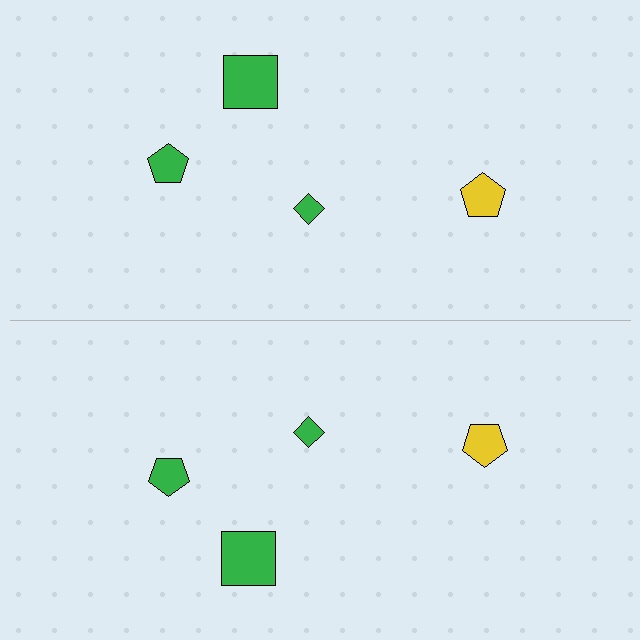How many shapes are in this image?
There are 8 shapes in this image.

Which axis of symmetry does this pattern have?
The pattern has a horizontal axis of symmetry running through the center of the image.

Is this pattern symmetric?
Yes, this pattern has bilateral (reflection) symmetry.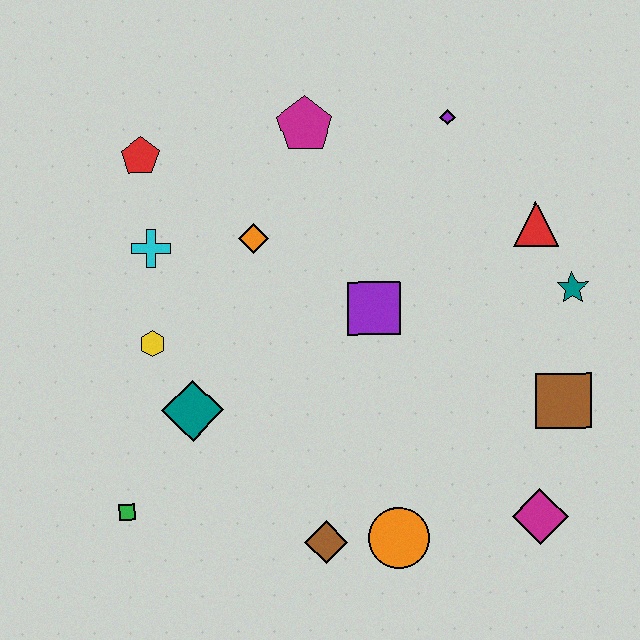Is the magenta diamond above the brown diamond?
Yes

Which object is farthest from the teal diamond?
The teal star is farthest from the teal diamond.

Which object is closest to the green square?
The teal diamond is closest to the green square.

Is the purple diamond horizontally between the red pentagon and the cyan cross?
No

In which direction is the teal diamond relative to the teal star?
The teal diamond is to the left of the teal star.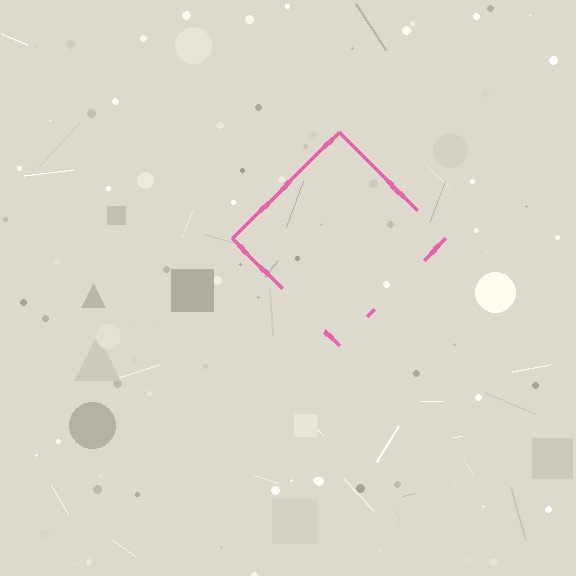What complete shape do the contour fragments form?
The contour fragments form a diamond.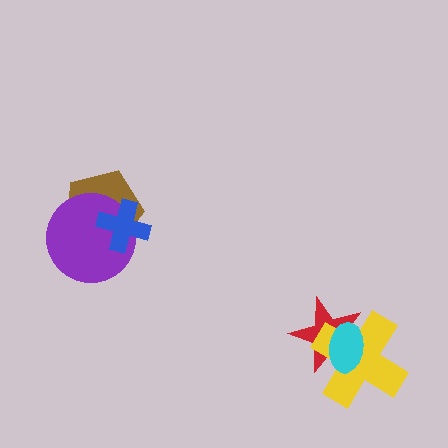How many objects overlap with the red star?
2 objects overlap with the red star.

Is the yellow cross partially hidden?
Yes, it is partially covered by another shape.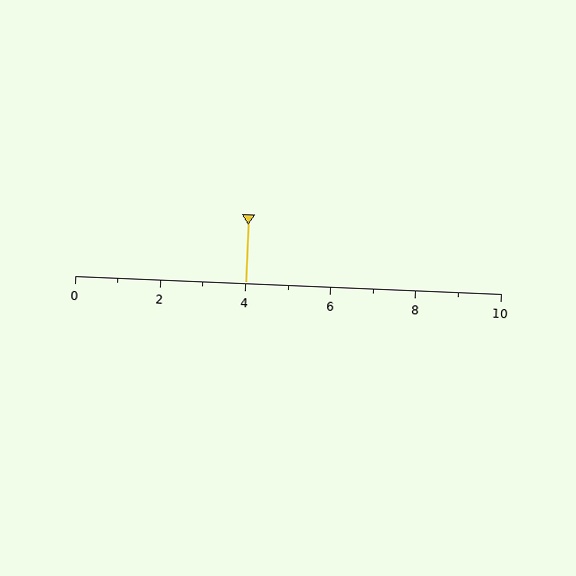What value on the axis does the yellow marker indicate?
The marker indicates approximately 4.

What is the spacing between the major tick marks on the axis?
The major ticks are spaced 2 apart.